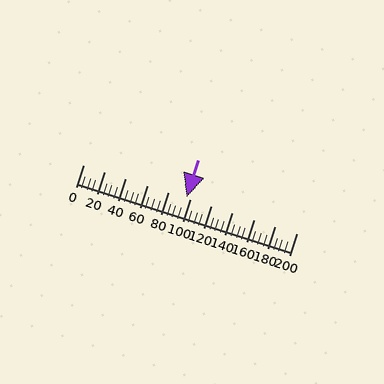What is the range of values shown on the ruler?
The ruler shows values from 0 to 200.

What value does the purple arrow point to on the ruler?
The purple arrow points to approximately 97.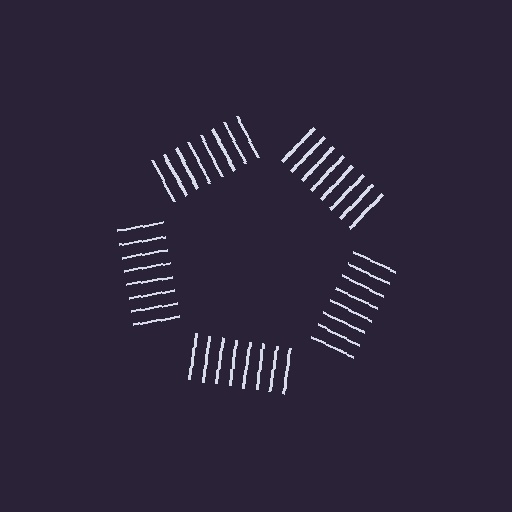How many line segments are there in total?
40 — 8 along each of the 5 edges.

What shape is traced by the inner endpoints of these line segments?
An illusory pentagon — the line segments terminate on its edges but no continuous stroke is drawn.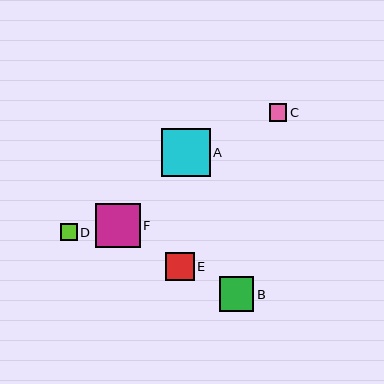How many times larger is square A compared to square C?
Square A is approximately 2.8 times the size of square C.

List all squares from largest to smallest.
From largest to smallest: A, F, B, E, C, D.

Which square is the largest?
Square A is the largest with a size of approximately 48 pixels.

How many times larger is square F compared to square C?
Square F is approximately 2.6 times the size of square C.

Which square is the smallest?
Square D is the smallest with a size of approximately 17 pixels.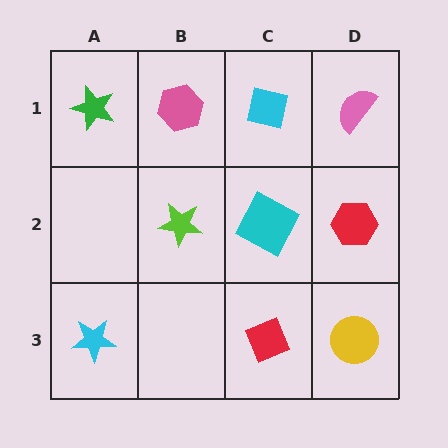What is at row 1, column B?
A pink hexagon.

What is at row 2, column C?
A cyan square.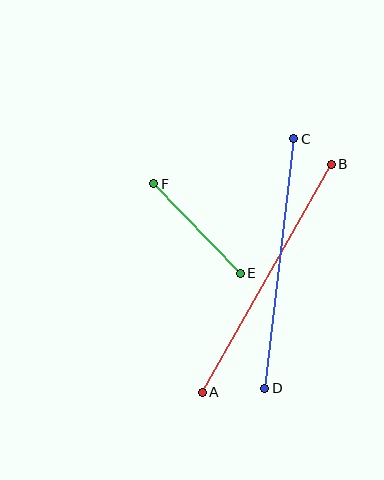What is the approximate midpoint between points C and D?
The midpoint is at approximately (279, 263) pixels.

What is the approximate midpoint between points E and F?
The midpoint is at approximately (197, 229) pixels.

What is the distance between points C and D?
The distance is approximately 251 pixels.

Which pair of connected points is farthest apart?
Points A and B are farthest apart.